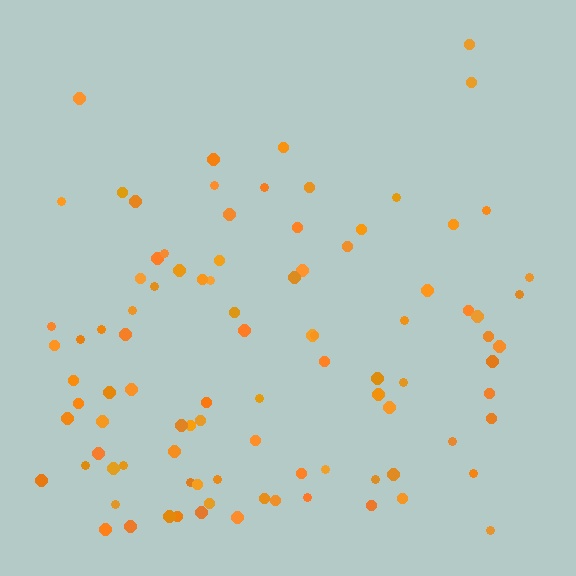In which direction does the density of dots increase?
From top to bottom, with the bottom side densest.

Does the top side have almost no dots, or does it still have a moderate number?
Still a moderate number, just noticeably fewer than the bottom.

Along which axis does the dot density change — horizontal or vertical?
Vertical.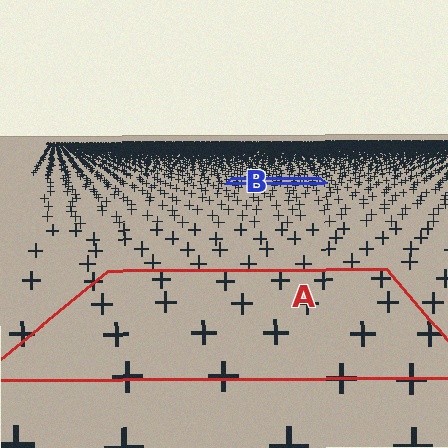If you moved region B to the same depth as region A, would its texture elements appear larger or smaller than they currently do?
They would appear larger. At a closer depth, the same texture elements are projected at a bigger on-screen size.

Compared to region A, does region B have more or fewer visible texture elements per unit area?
Region B has more texture elements per unit area — they are packed more densely because it is farther away.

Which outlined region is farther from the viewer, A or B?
Region B is farther from the viewer — the texture elements inside it appear smaller and more densely packed.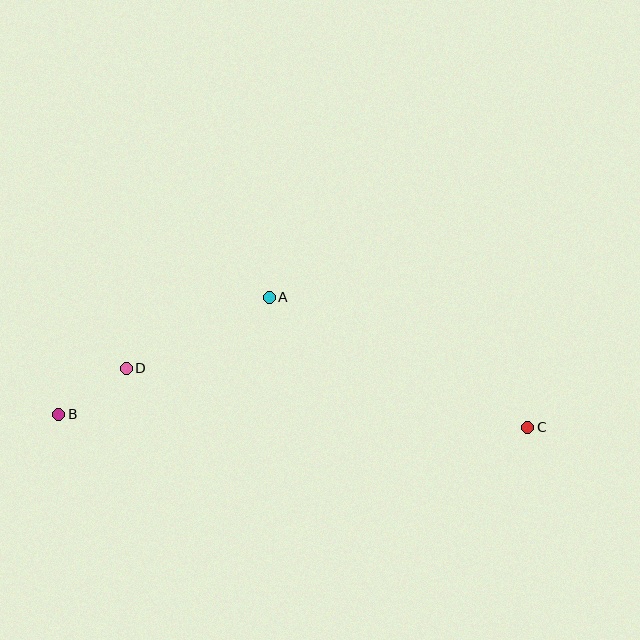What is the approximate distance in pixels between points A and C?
The distance between A and C is approximately 289 pixels.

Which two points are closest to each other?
Points B and D are closest to each other.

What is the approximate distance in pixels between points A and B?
The distance between A and B is approximately 241 pixels.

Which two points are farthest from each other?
Points B and C are farthest from each other.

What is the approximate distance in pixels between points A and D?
The distance between A and D is approximately 160 pixels.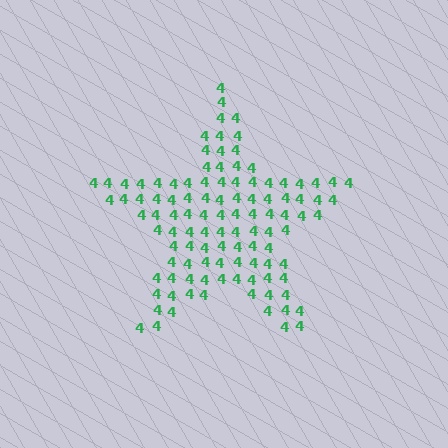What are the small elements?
The small elements are digit 4's.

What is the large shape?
The large shape is a star.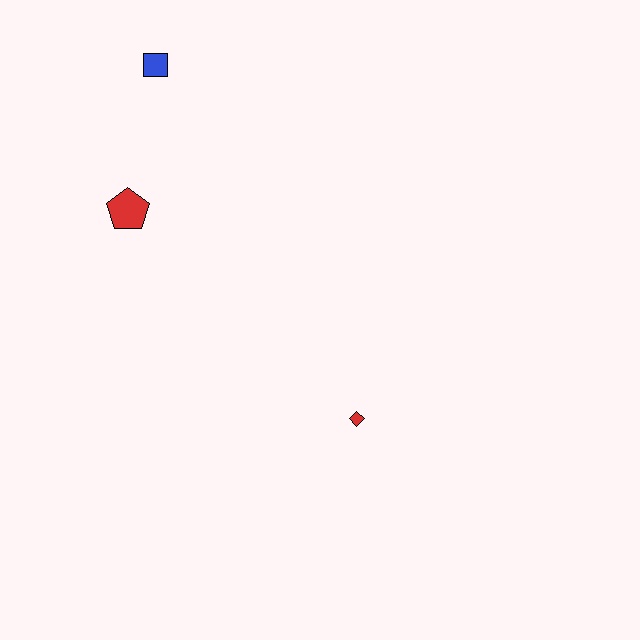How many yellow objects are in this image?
There are no yellow objects.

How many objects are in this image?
There are 3 objects.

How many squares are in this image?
There is 1 square.